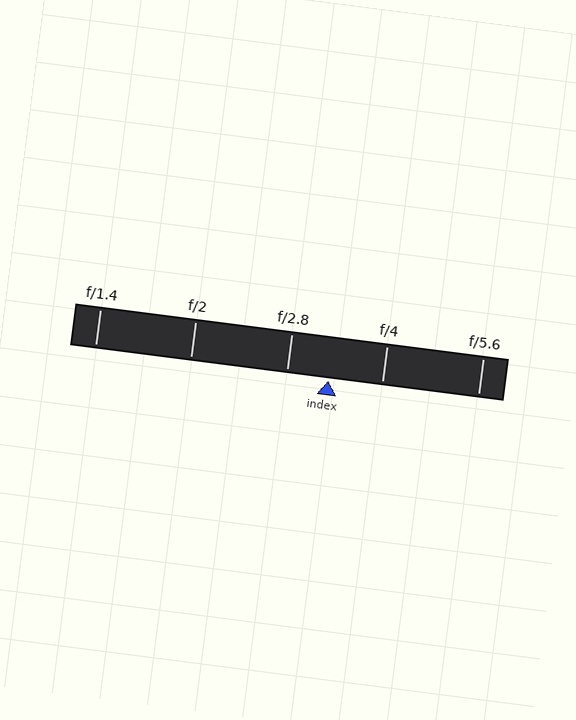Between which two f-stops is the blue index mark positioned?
The index mark is between f/2.8 and f/4.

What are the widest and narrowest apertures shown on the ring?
The widest aperture shown is f/1.4 and the narrowest is f/5.6.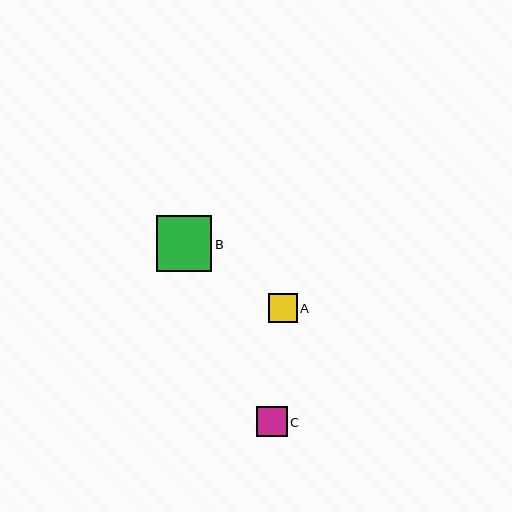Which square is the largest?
Square B is the largest with a size of approximately 55 pixels.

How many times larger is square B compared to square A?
Square B is approximately 1.9 times the size of square A.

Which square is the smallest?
Square A is the smallest with a size of approximately 29 pixels.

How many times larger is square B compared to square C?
Square B is approximately 1.8 times the size of square C.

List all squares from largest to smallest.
From largest to smallest: B, C, A.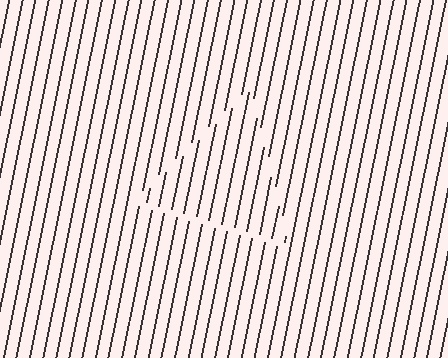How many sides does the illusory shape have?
3 sides — the line-ends trace a triangle.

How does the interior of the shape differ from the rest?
The interior of the shape contains the same grating, shifted by half a period — the contour is defined by the phase discontinuity where line-ends from the inner and outer gratings abut.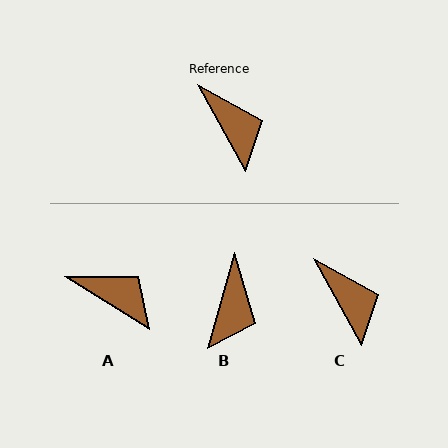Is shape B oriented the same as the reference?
No, it is off by about 45 degrees.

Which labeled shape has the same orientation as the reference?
C.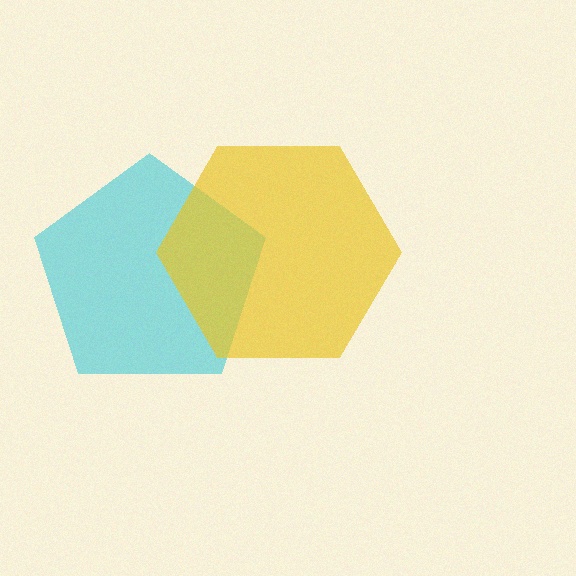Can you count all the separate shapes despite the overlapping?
Yes, there are 2 separate shapes.